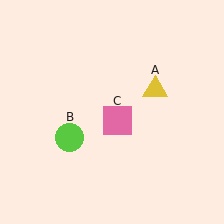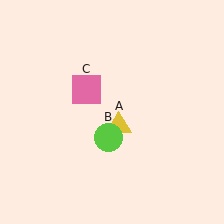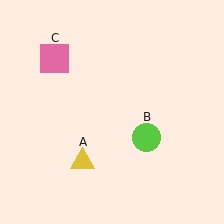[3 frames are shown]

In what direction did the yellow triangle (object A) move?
The yellow triangle (object A) moved down and to the left.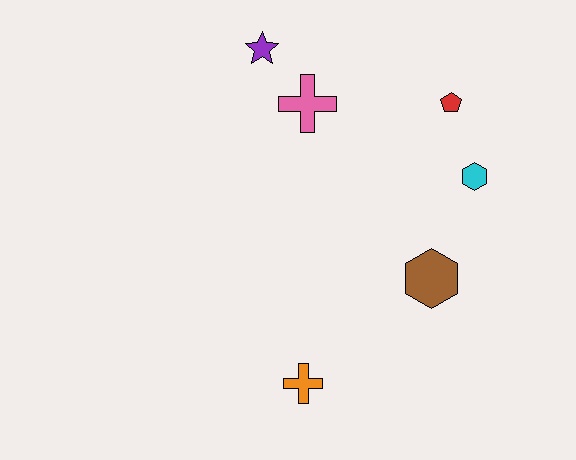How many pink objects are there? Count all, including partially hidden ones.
There is 1 pink object.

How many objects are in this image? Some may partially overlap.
There are 6 objects.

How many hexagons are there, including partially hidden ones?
There are 2 hexagons.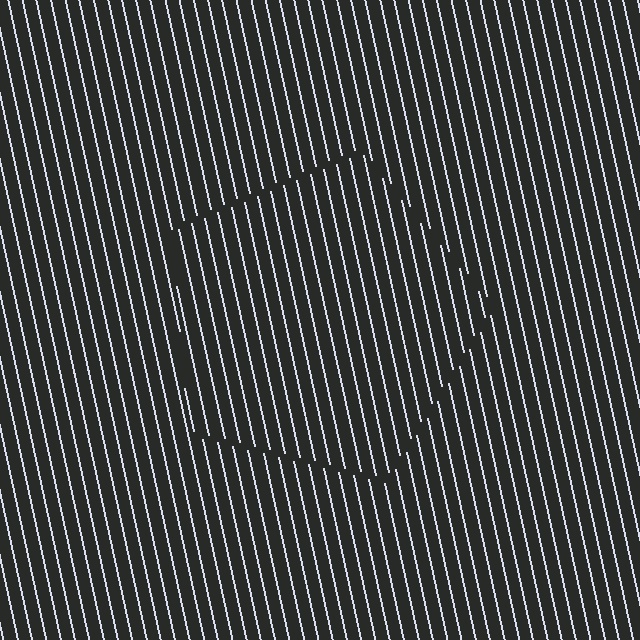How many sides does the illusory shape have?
5 sides — the line-ends trace a pentagon.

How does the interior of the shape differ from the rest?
The interior of the shape contains the same grating, shifted by half a period — the contour is defined by the phase discontinuity where line-ends from the inner and outer gratings abut.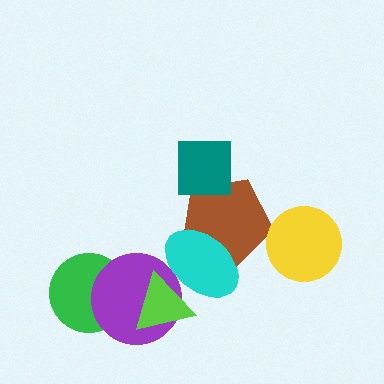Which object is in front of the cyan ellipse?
The lime triangle is in front of the cyan ellipse.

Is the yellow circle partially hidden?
No, no other shape covers it.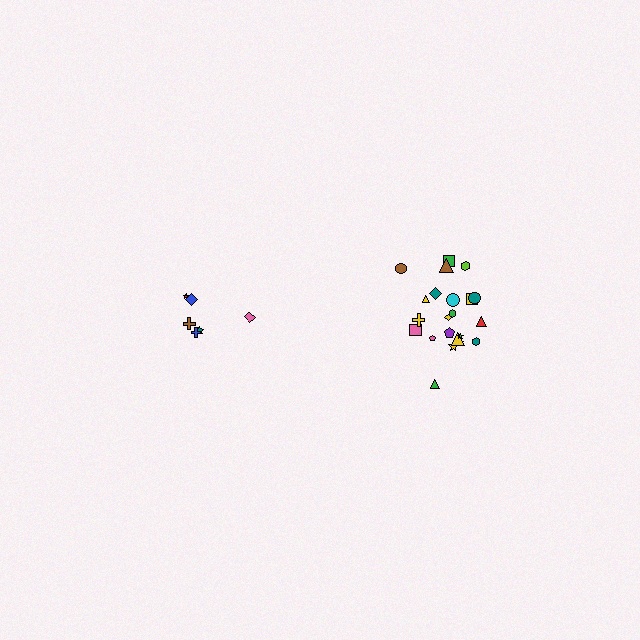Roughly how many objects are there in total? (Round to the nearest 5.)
Roughly 30 objects in total.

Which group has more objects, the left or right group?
The right group.